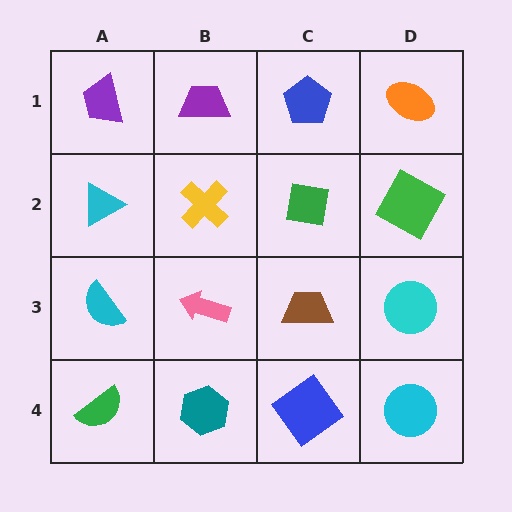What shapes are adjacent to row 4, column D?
A cyan circle (row 3, column D), a blue diamond (row 4, column C).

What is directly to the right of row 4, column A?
A teal hexagon.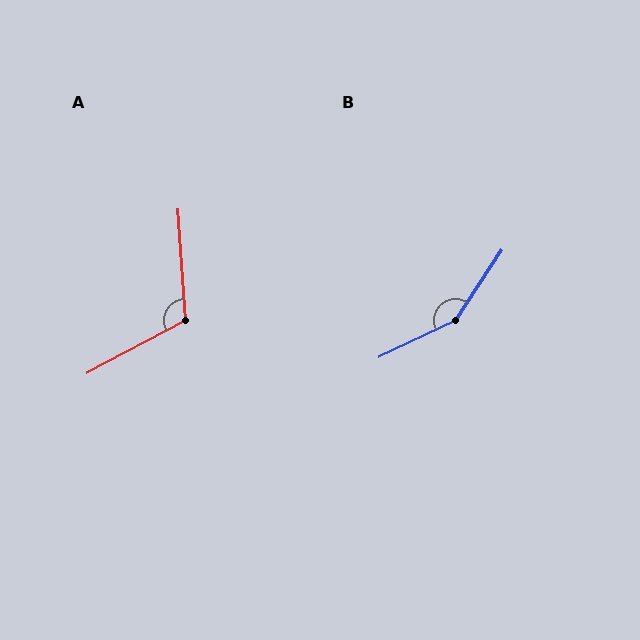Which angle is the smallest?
A, at approximately 114 degrees.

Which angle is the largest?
B, at approximately 149 degrees.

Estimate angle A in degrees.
Approximately 114 degrees.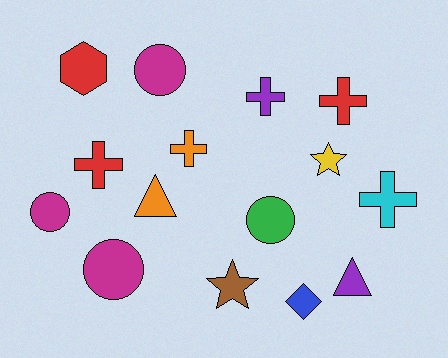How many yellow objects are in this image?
There is 1 yellow object.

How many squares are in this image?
There are no squares.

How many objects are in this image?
There are 15 objects.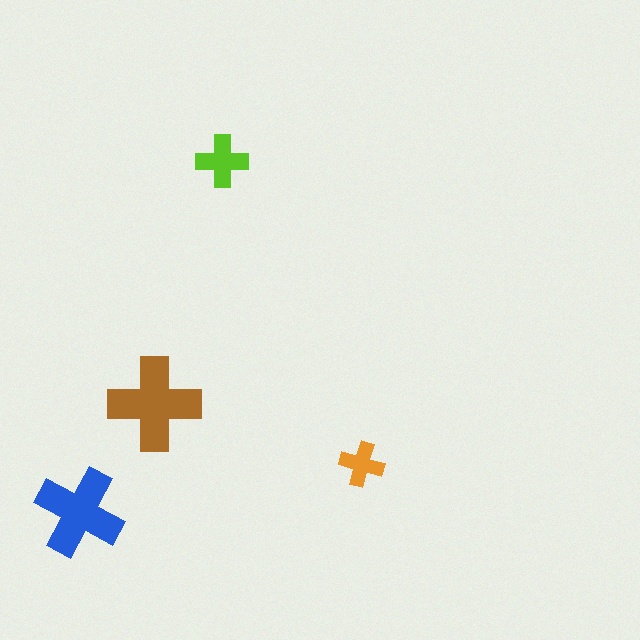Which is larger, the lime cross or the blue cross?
The blue one.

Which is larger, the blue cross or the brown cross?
The brown one.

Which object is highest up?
The lime cross is topmost.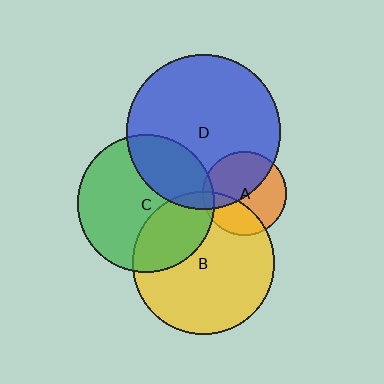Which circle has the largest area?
Circle D (blue).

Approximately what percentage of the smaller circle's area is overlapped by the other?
Approximately 30%.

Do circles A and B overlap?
Yes.